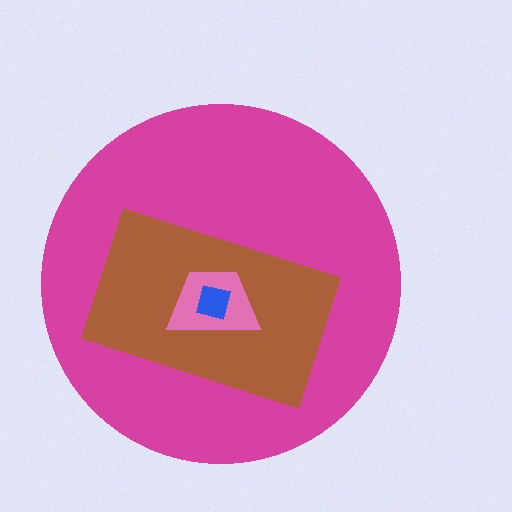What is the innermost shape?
The blue square.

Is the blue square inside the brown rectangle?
Yes.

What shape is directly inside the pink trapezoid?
The blue square.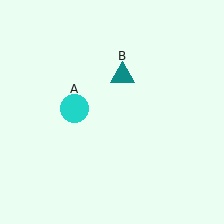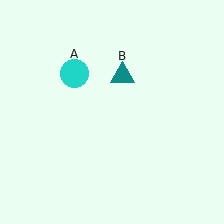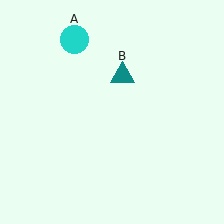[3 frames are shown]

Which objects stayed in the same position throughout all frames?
Teal triangle (object B) remained stationary.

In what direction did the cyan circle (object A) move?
The cyan circle (object A) moved up.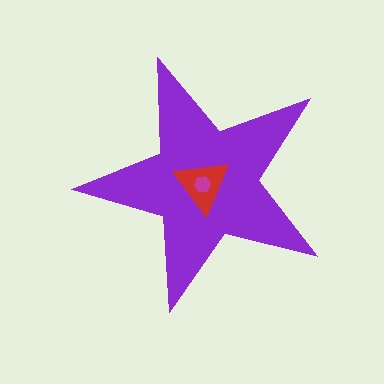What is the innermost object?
The magenta hexagon.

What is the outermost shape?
The purple star.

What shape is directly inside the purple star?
The red triangle.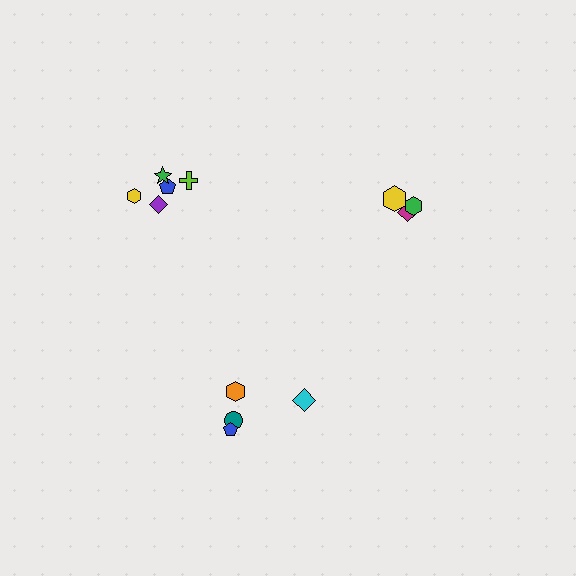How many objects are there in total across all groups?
There are 12 objects.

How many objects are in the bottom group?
There are 4 objects.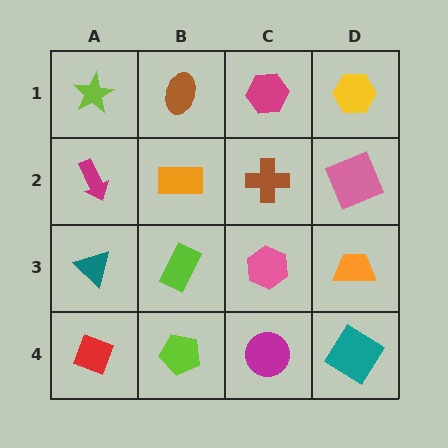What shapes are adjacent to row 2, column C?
A magenta hexagon (row 1, column C), a pink hexagon (row 3, column C), an orange rectangle (row 2, column B), a pink square (row 2, column D).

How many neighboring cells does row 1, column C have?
3.